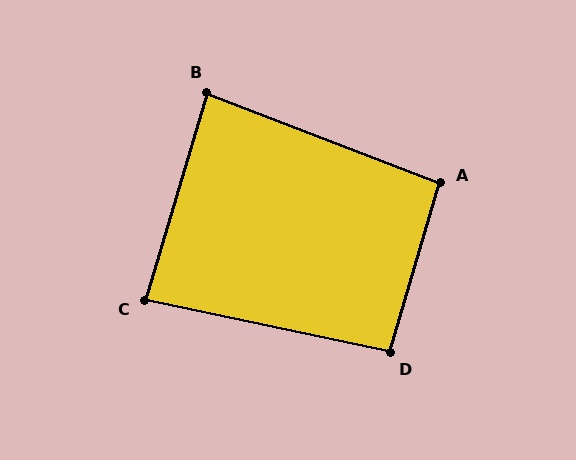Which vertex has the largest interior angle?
A, at approximately 95 degrees.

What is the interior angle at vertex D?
Approximately 94 degrees (approximately right).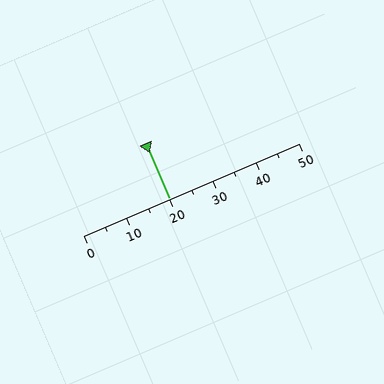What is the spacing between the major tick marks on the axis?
The major ticks are spaced 10 apart.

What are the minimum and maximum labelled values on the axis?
The axis runs from 0 to 50.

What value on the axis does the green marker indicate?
The marker indicates approximately 20.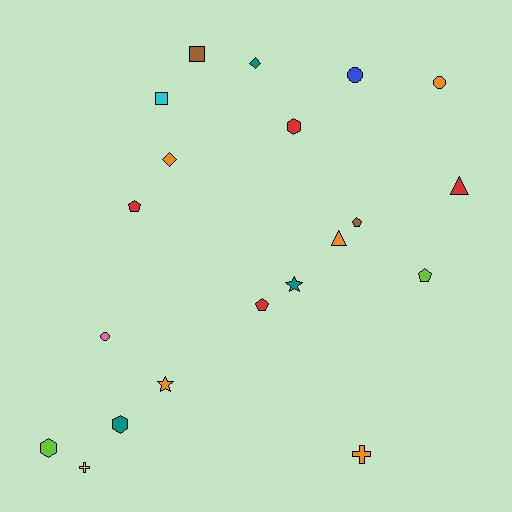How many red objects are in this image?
There are 4 red objects.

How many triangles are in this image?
There are 2 triangles.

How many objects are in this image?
There are 20 objects.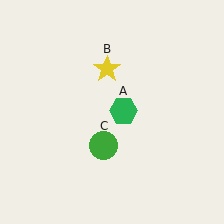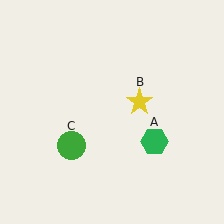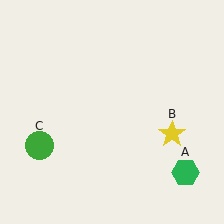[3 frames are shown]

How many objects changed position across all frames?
3 objects changed position: green hexagon (object A), yellow star (object B), green circle (object C).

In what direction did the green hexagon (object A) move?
The green hexagon (object A) moved down and to the right.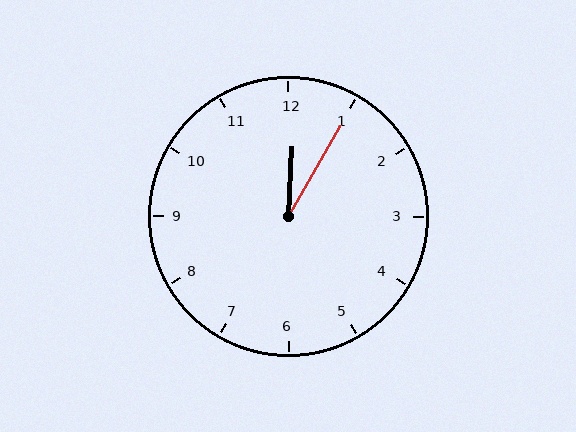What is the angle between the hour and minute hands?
Approximately 28 degrees.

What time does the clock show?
12:05.